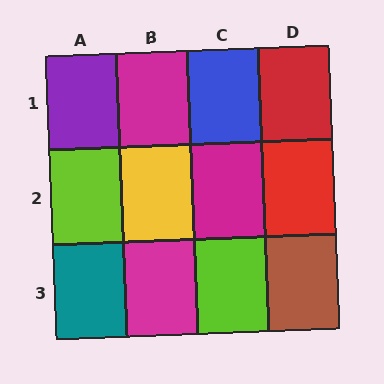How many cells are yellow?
1 cell is yellow.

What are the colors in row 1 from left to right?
Purple, magenta, blue, red.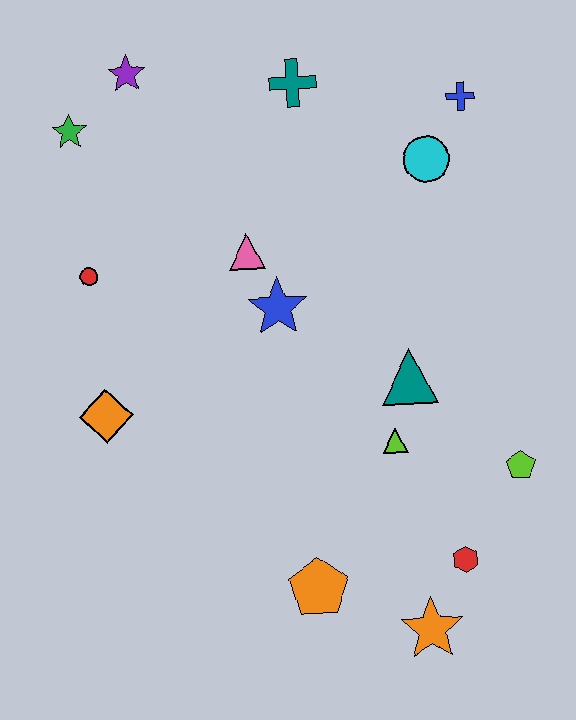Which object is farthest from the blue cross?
The orange star is farthest from the blue cross.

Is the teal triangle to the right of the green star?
Yes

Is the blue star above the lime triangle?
Yes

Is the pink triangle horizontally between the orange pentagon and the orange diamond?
Yes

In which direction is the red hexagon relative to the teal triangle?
The red hexagon is below the teal triangle.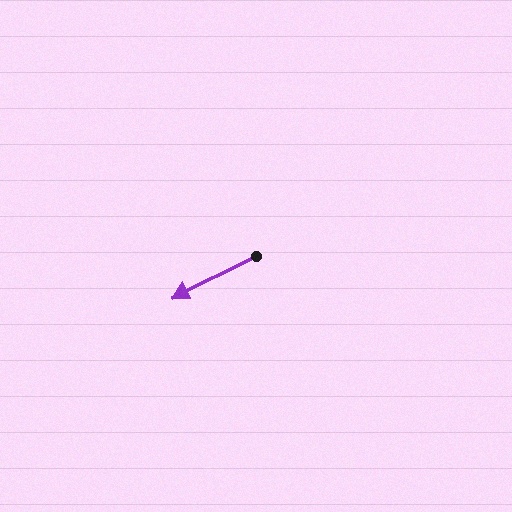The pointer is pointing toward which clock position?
Roughly 8 o'clock.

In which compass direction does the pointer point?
Southwest.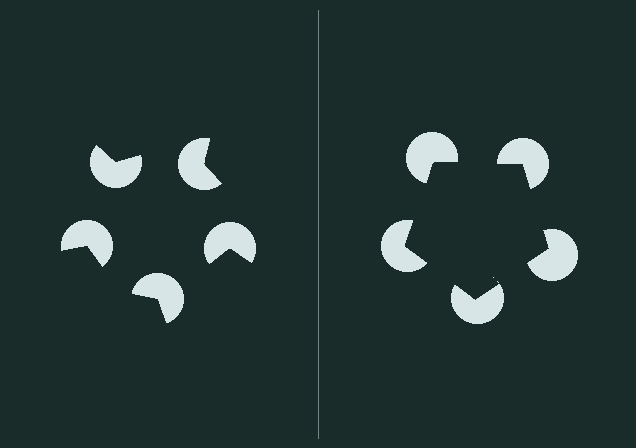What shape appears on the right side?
An illusory pentagon.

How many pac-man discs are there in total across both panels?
10 — 5 on each side.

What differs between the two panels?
The pac-man discs are positioned identically on both sides; only the wedge orientations differ. On the right they align to a pentagon; on the left they are misaligned.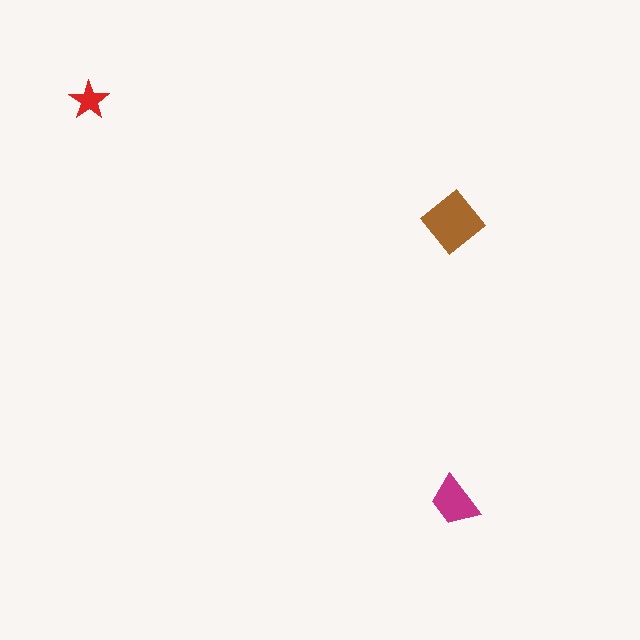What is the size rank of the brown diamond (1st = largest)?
1st.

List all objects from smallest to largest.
The red star, the magenta trapezoid, the brown diamond.